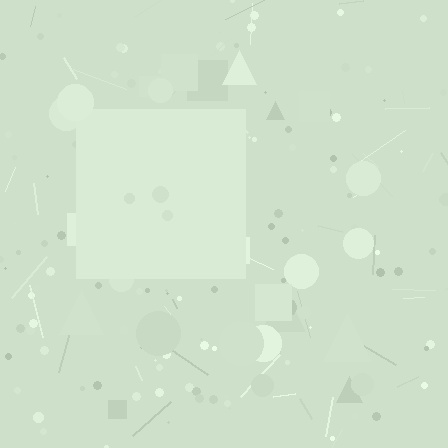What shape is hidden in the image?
A square is hidden in the image.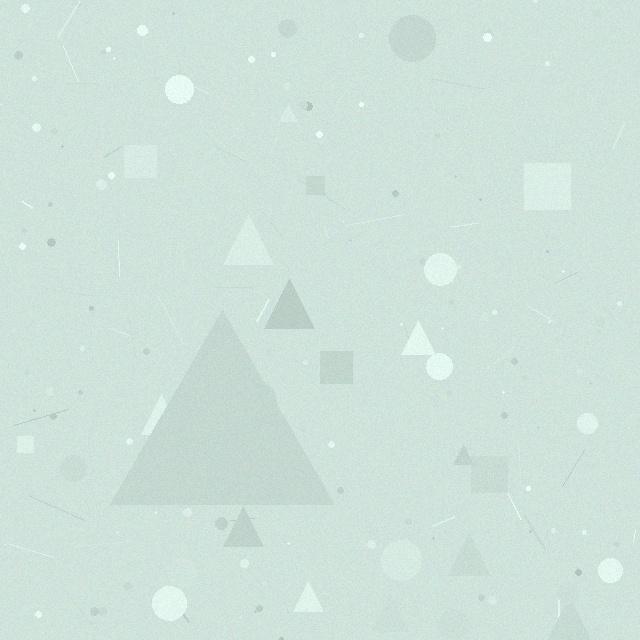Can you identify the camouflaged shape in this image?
The camouflaged shape is a triangle.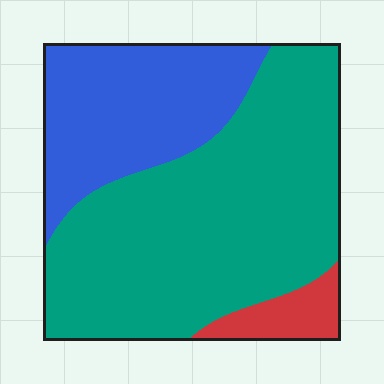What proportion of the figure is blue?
Blue takes up about one third (1/3) of the figure.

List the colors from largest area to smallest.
From largest to smallest: teal, blue, red.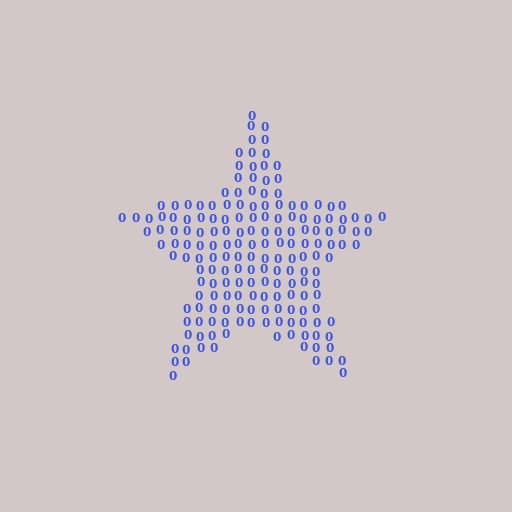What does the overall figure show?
The overall figure shows a star.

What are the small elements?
The small elements are digit 0's.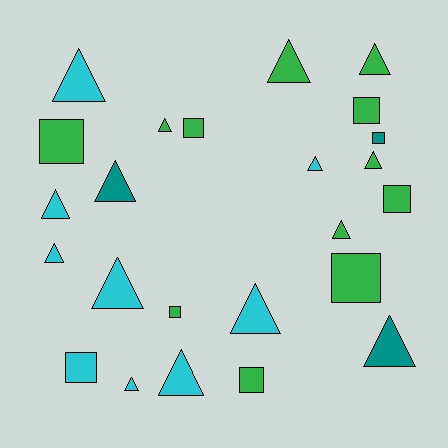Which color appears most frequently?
Green, with 12 objects.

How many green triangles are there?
There are 5 green triangles.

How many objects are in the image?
There are 24 objects.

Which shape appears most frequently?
Triangle, with 15 objects.